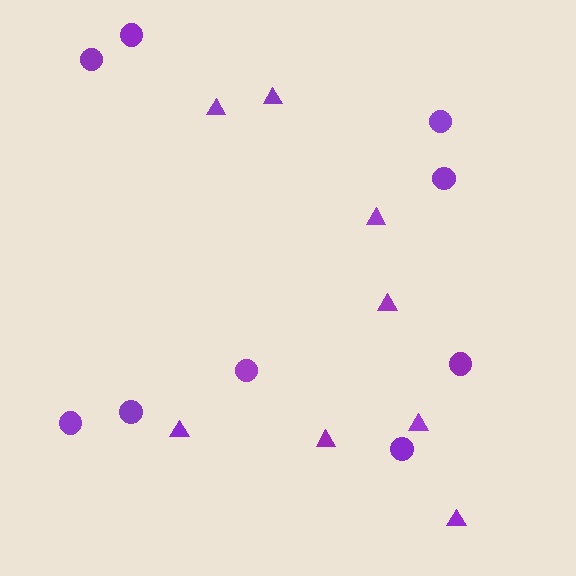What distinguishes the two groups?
There are 2 groups: one group of triangles (8) and one group of circles (9).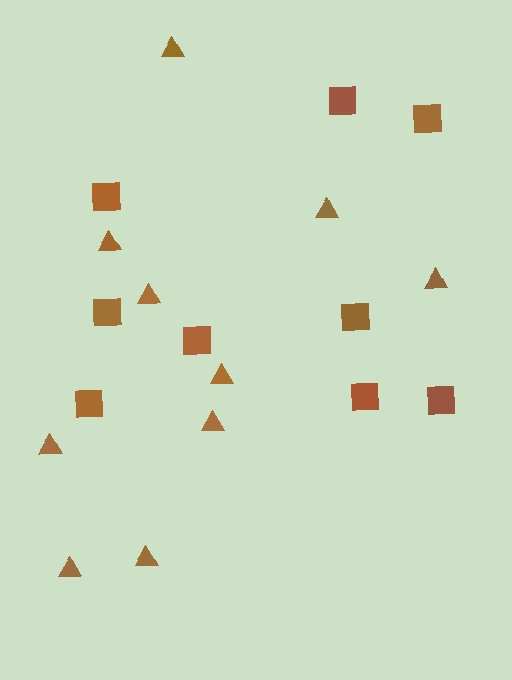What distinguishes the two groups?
There are 2 groups: one group of squares (9) and one group of triangles (10).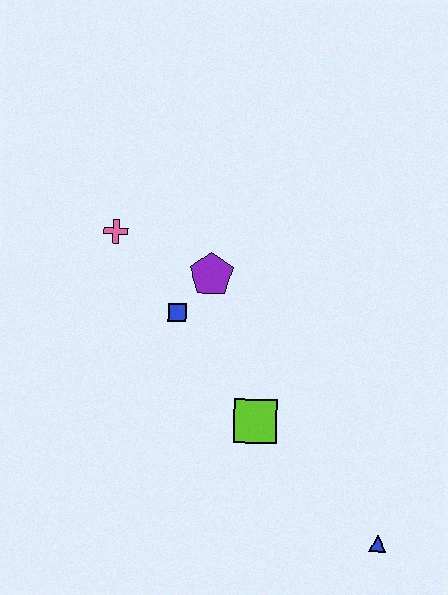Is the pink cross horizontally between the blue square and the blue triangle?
No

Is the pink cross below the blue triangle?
No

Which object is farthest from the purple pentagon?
The blue triangle is farthest from the purple pentagon.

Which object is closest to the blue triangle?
The lime square is closest to the blue triangle.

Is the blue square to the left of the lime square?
Yes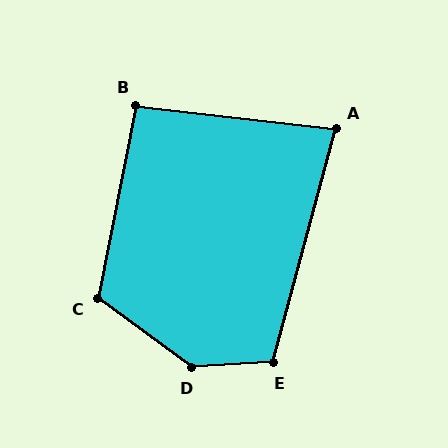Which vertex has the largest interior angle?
D, at approximately 141 degrees.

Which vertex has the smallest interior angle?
A, at approximately 81 degrees.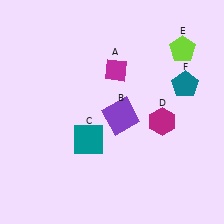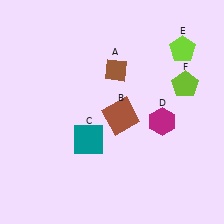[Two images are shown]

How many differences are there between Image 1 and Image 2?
There are 3 differences between the two images.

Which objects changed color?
A changed from magenta to brown. B changed from purple to brown. F changed from teal to lime.